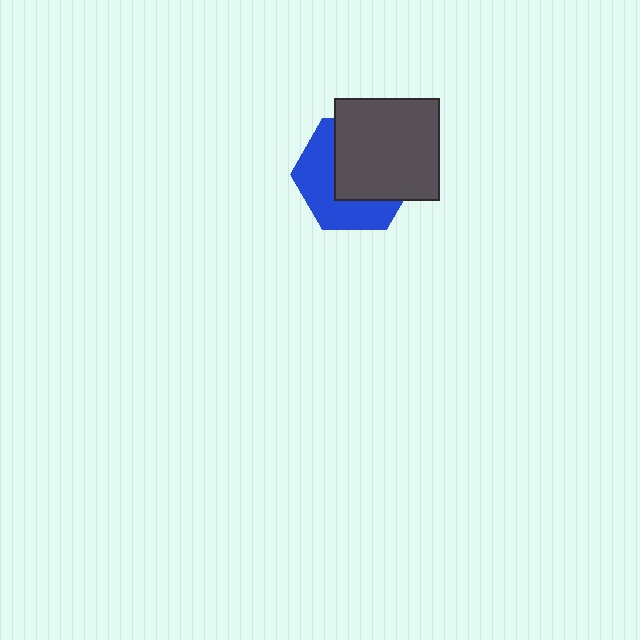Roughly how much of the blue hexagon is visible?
A small part of it is visible (roughly 44%).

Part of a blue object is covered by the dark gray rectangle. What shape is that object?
It is a hexagon.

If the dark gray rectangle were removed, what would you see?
You would see the complete blue hexagon.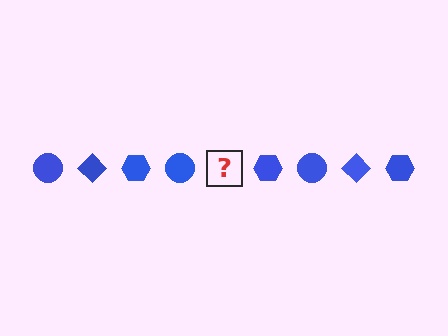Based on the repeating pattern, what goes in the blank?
The blank should be a blue diamond.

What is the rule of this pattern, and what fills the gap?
The rule is that the pattern cycles through circle, diamond, hexagon shapes in blue. The gap should be filled with a blue diamond.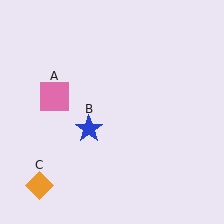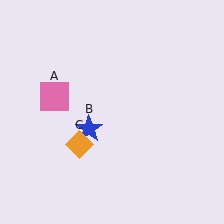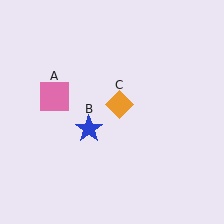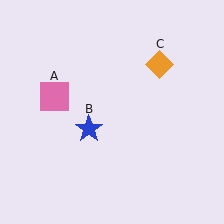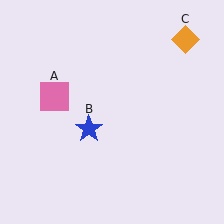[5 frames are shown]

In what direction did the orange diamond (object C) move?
The orange diamond (object C) moved up and to the right.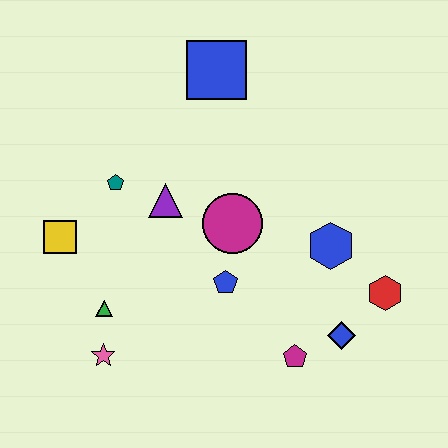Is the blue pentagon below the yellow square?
Yes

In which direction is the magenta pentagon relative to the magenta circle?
The magenta pentagon is below the magenta circle.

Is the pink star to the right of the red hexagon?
No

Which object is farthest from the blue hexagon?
The yellow square is farthest from the blue hexagon.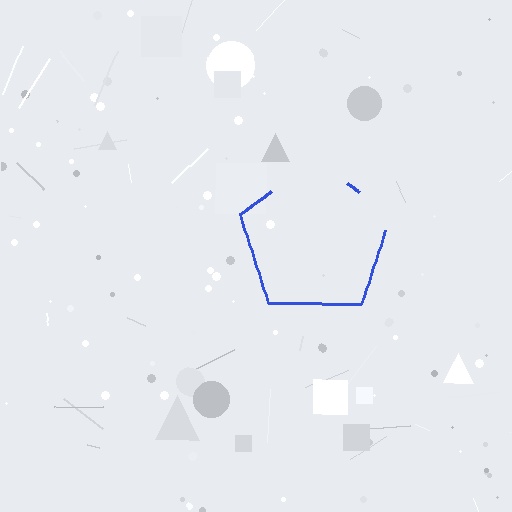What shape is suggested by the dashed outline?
The dashed outline suggests a pentagon.